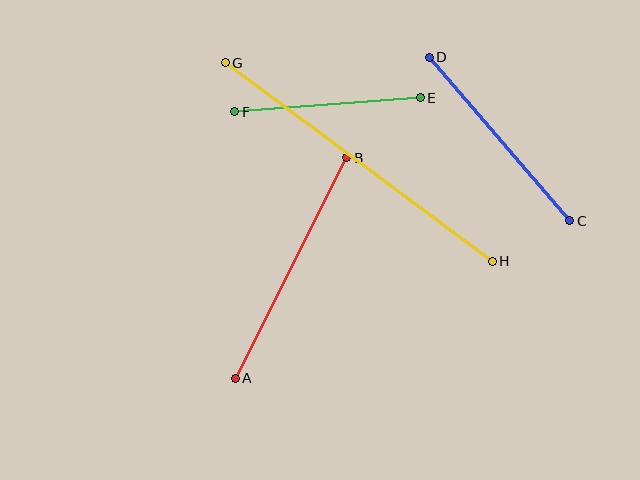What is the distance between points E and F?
The distance is approximately 186 pixels.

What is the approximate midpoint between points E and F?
The midpoint is at approximately (327, 105) pixels.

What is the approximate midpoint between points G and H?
The midpoint is at approximately (359, 162) pixels.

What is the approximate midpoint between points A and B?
The midpoint is at approximately (291, 268) pixels.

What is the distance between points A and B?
The distance is approximately 247 pixels.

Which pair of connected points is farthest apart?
Points G and H are farthest apart.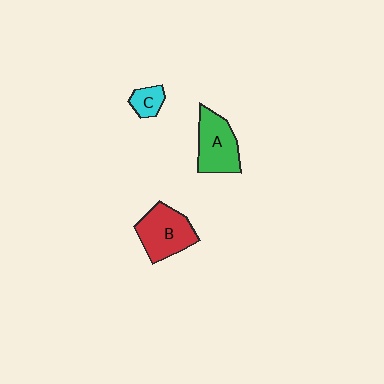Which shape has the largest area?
Shape B (red).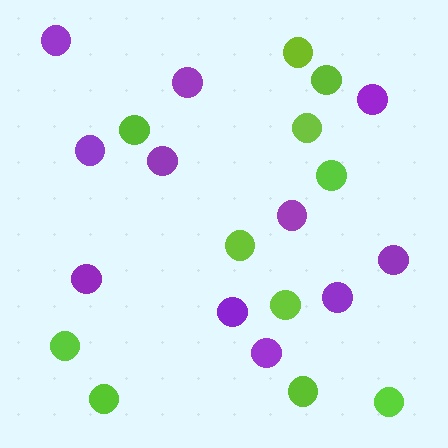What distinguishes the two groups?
There are 2 groups: one group of lime circles (11) and one group of purple circles (11).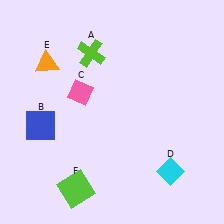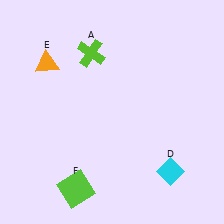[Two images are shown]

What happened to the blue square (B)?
The blue square (B) was removed in Image 2. It was in the bottom-left area of Image 1.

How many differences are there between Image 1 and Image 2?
There are 2 differences between the two images.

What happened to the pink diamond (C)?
The pink diamond (C) was removed in Image 2. It was in the top-left area of Image 1.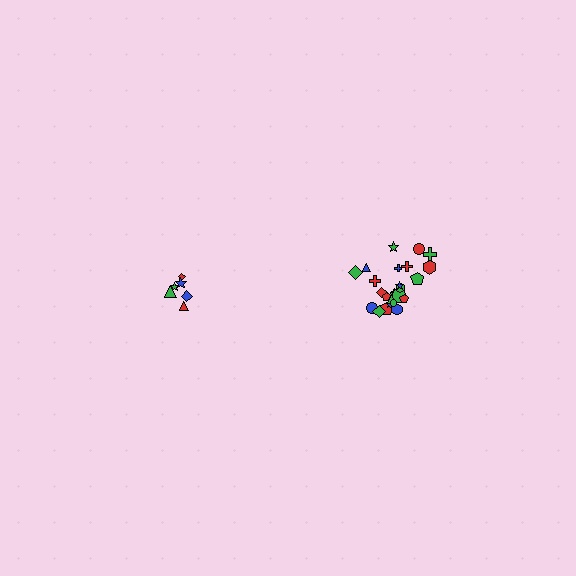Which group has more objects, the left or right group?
The right group.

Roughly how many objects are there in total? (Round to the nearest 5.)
Roughly 30 objects in total.